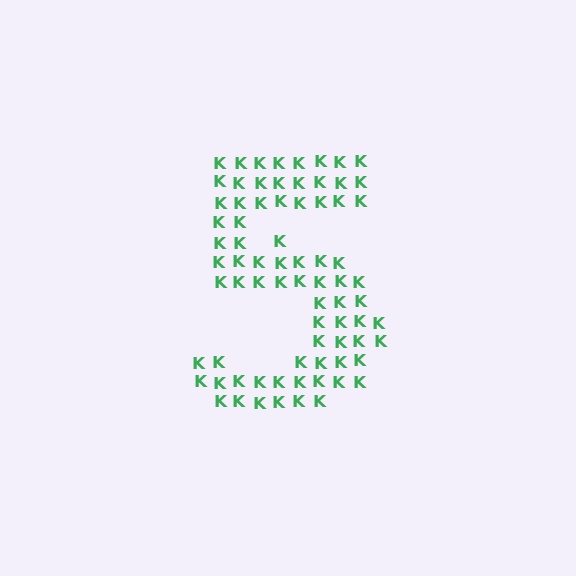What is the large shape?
The large shape is the digit 5.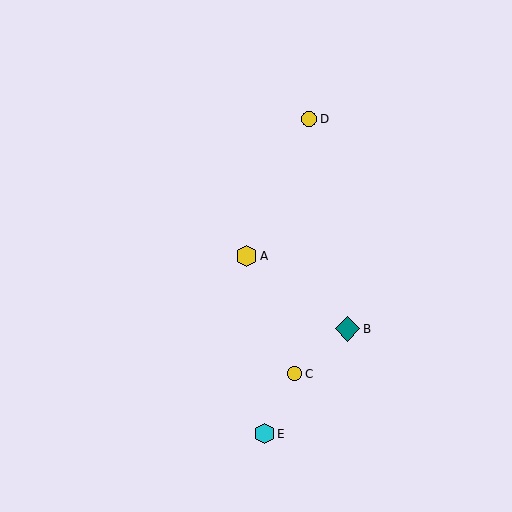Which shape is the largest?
The teal diamond (labeled B) is the largest.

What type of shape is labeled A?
Shape A is a yellow hexagon.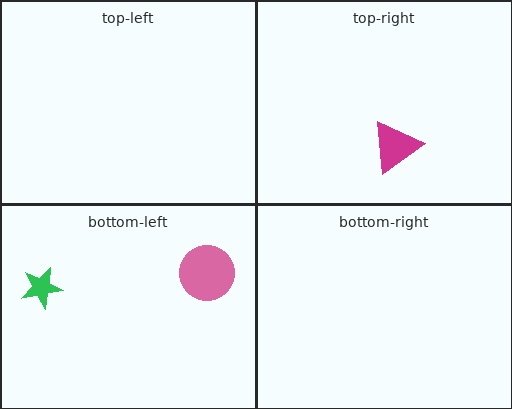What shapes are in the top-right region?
The magenta triangle.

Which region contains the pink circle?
The bottom-left region.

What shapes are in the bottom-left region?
The green star, the pink circle.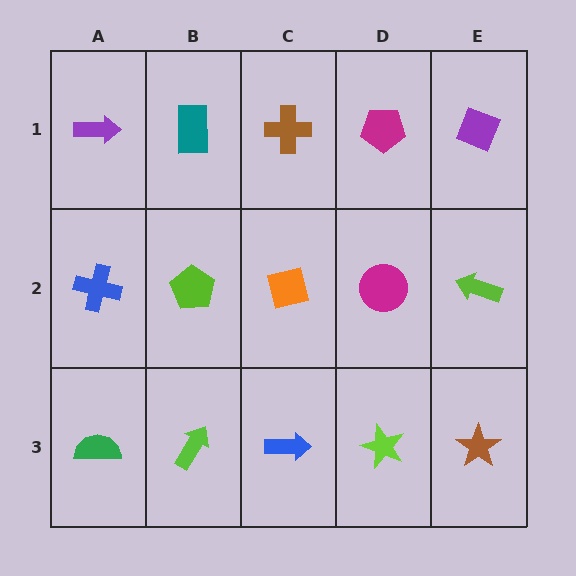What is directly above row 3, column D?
A magenta circle.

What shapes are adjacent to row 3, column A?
A blue cross (row 2, column A), a lime arrow (row 3, column B).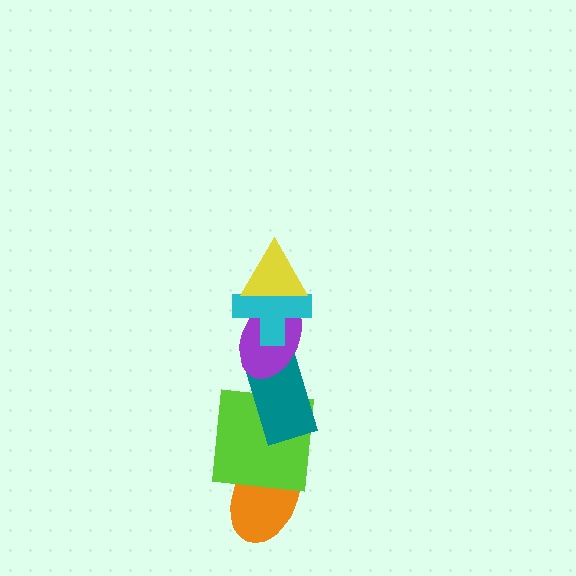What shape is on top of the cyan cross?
The yellow triangle is on top of the cyan cross.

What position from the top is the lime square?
The lime square is 5th from the top.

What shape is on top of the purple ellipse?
The cyan cross is on top of the purple ellipse.